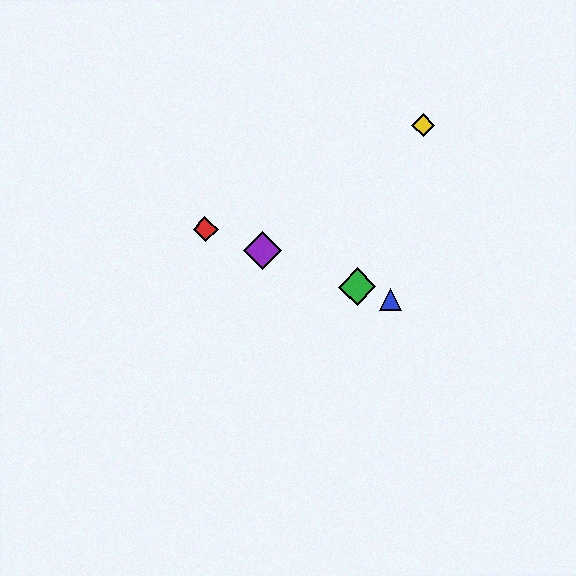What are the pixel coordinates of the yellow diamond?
The yellow diamond is at (423, 125).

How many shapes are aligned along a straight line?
4 shapes (the red diamond, the blue triangle, the green diamond, the purple diamond) are aligned along a straight line.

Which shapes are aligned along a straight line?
The red diamond, the blue triangle, the green diamond, the purple diamond are aligned along a straight line.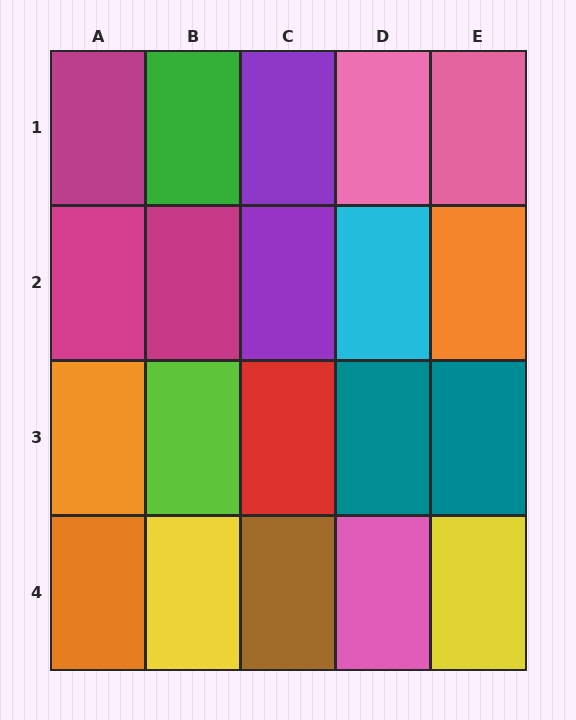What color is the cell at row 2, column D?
Cyan.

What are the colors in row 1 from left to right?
Magenta, green, purple, pink, pink.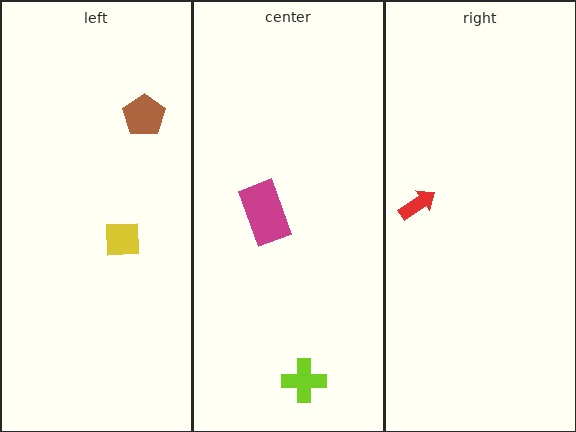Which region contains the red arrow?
The right region.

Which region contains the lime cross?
The center region.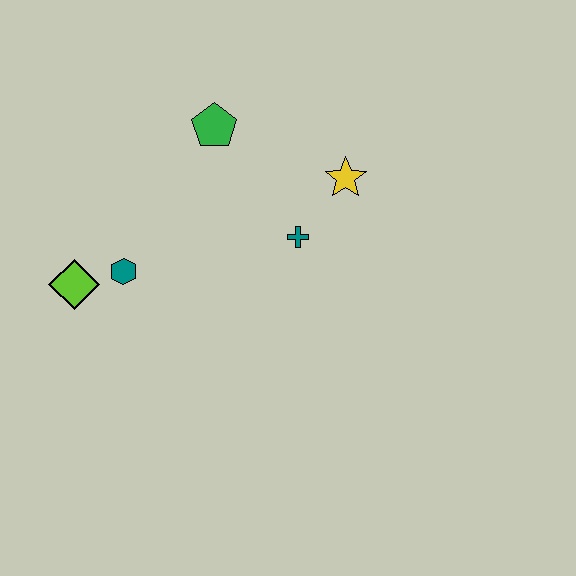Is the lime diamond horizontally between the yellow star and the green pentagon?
No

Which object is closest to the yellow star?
The teal cross is closest to the yellow star.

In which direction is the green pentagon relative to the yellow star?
The green pentagon is to the left of the yellow star.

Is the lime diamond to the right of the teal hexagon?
No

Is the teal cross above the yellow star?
No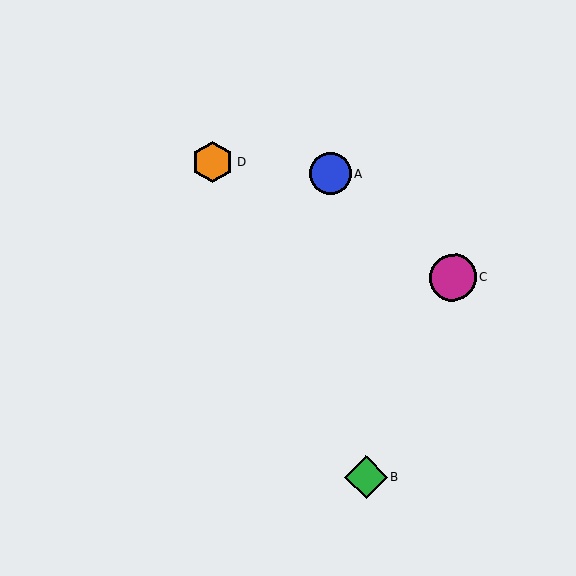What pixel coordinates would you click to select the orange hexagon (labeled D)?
Click at (212, 162) to select the orange hexagon D.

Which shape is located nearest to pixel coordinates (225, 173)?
The orange hexagon (labeled D) at (212, 162) is nearest to that location.